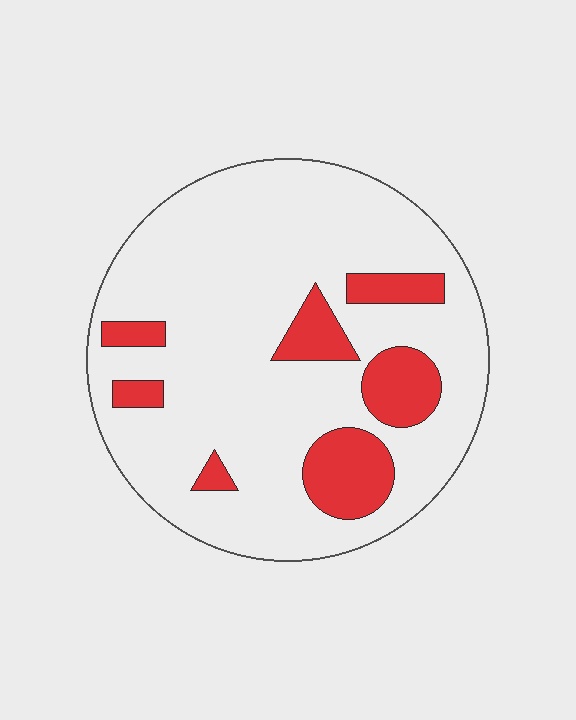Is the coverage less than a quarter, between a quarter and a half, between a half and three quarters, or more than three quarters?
Less than a quarter.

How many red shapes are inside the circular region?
7.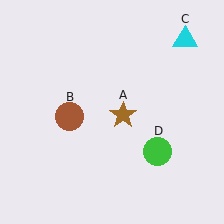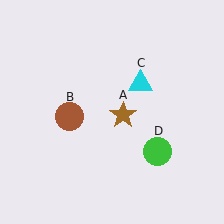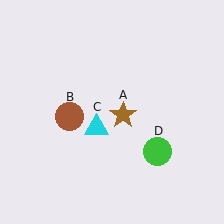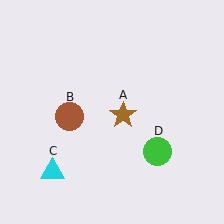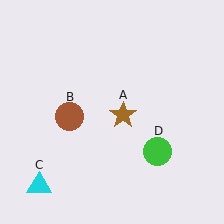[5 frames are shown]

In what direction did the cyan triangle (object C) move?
The cyan triangle (object C) moved down and to the left.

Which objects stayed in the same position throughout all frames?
Brown star (object A) and brown circle (object B) and green circle (object D) remained stationary.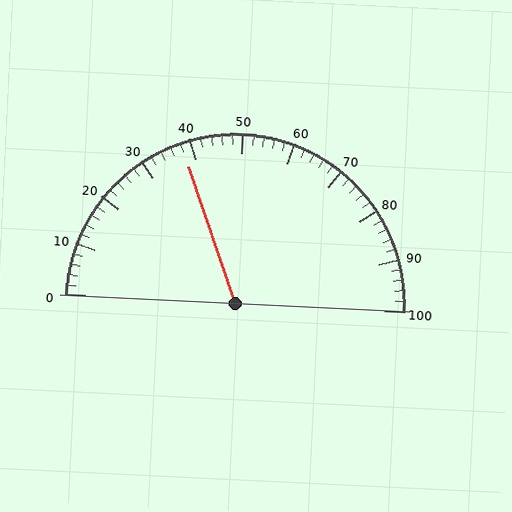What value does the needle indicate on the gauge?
The needle indicates approximately 38.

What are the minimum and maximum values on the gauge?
The gauge ranges from 0 to 100.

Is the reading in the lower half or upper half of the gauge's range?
The reading is in the lower half of the range (0 to 100).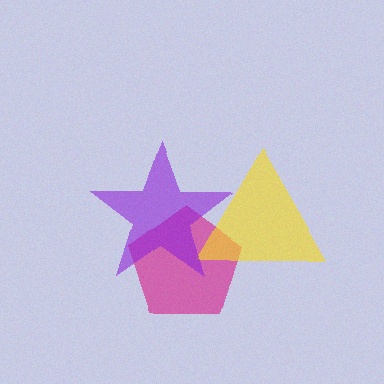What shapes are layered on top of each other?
The layered shapes are: a magenta pentagon, a yellow triangle, a purple star.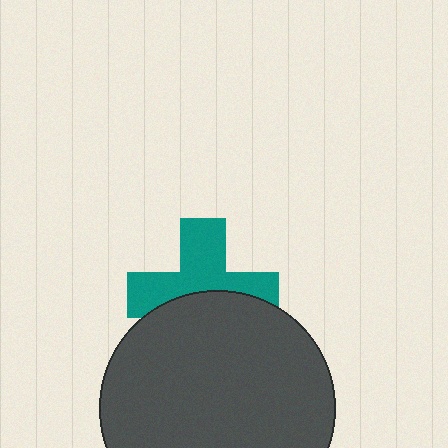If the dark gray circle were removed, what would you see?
You would see the complete teal cross.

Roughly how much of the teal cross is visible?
About half of it is visible (roughly 56%).